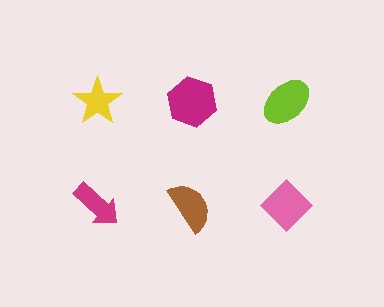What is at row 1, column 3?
A lime ellipse.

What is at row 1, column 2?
A magenta hexagon.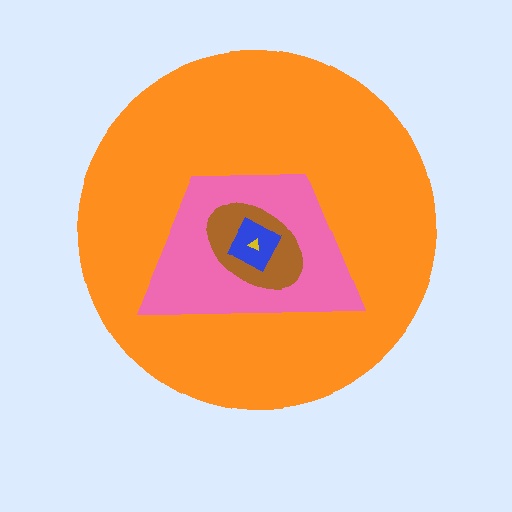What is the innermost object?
The yellow triangle.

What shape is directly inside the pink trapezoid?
The brown ellipse.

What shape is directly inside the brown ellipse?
The blue diamond.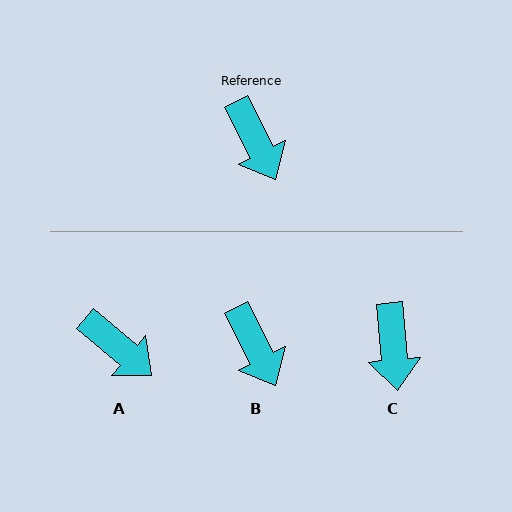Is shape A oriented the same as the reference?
No, it is off by about 22 degrees.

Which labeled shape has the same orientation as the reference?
B.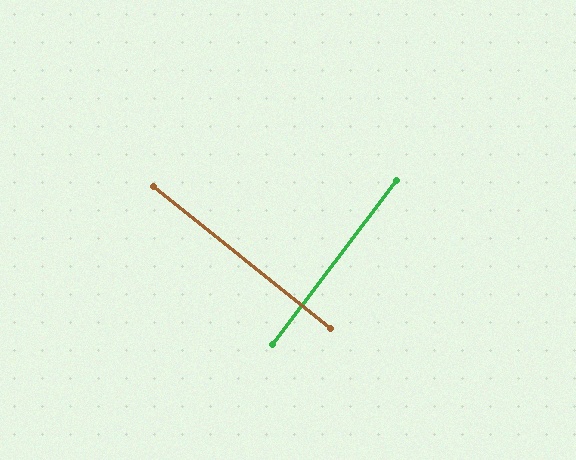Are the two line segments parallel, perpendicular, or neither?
Perpendicular — they meet at approximately 89°.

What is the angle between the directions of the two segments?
Approximately 89 degrees.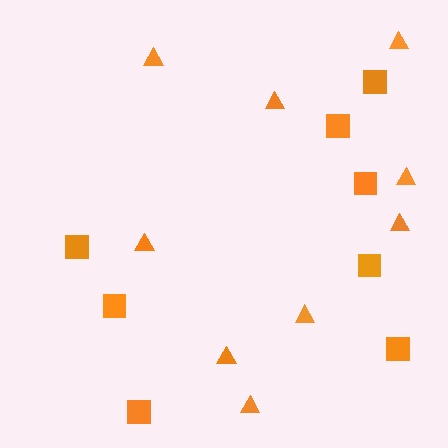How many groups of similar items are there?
There are 2 groups: one group of squares (8) and one group of triangles (9).